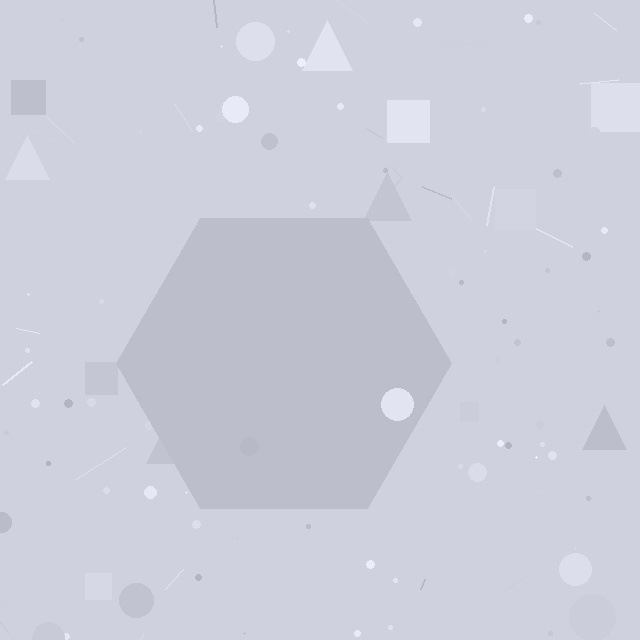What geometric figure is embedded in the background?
A hexagon is embedded in the background.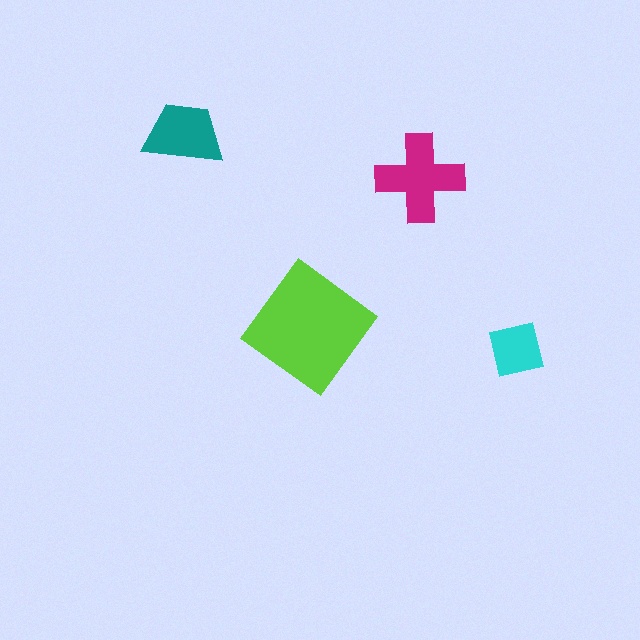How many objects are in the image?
There are 4 objects in the image.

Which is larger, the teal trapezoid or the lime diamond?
The lime diamond.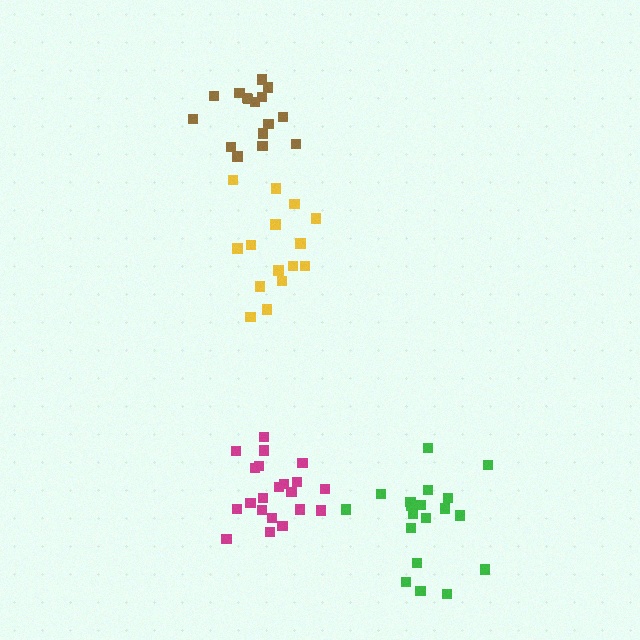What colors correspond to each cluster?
The clusters are colored: green, yellow, brown, magenta.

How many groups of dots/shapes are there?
There are 4 groups.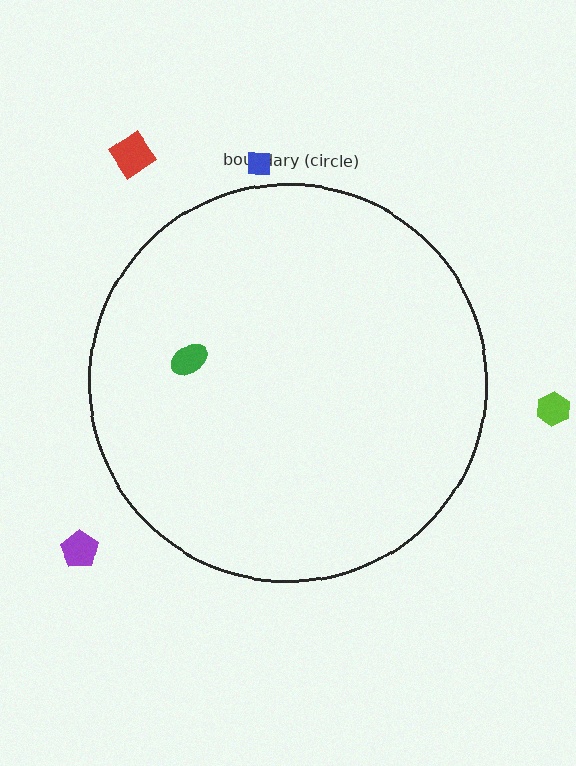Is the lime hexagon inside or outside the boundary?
Outside.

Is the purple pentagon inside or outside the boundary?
Outside.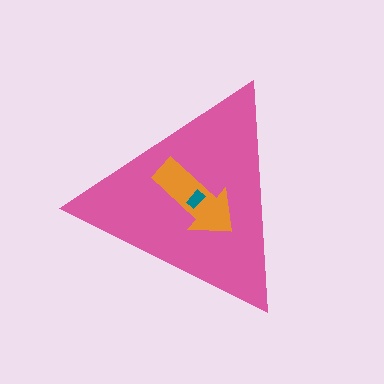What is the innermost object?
The teal rectangle.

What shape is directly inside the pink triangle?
The orange arrow.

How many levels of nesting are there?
3.